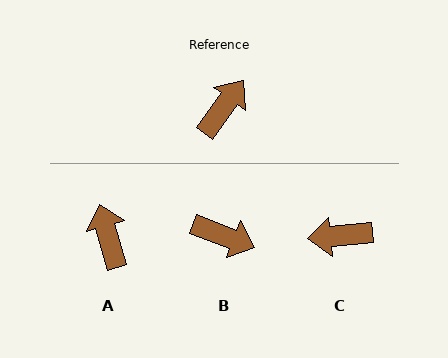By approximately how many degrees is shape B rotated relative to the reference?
Approximately 75 degrees clockwise.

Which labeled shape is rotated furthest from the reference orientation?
C, about 132 degrees away.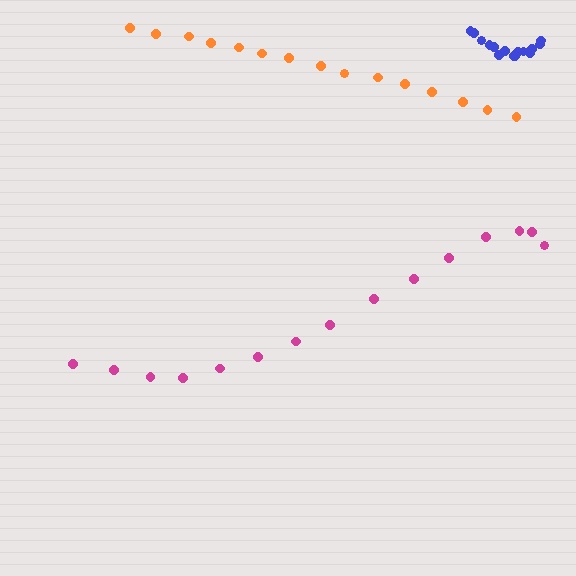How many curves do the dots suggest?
There are 3 distinct paths.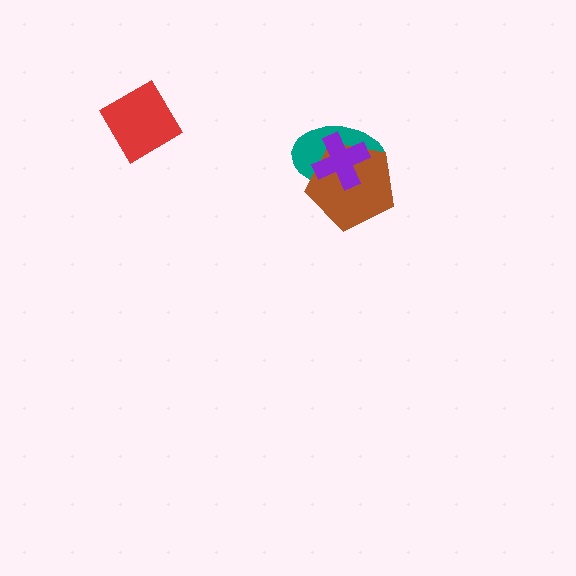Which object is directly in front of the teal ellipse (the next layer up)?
The brown pentagon is directly in front of the teal ellipse.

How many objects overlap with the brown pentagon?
2 objects overlap with the brown pentagon.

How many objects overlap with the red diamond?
0 objects overlap with the red diamond.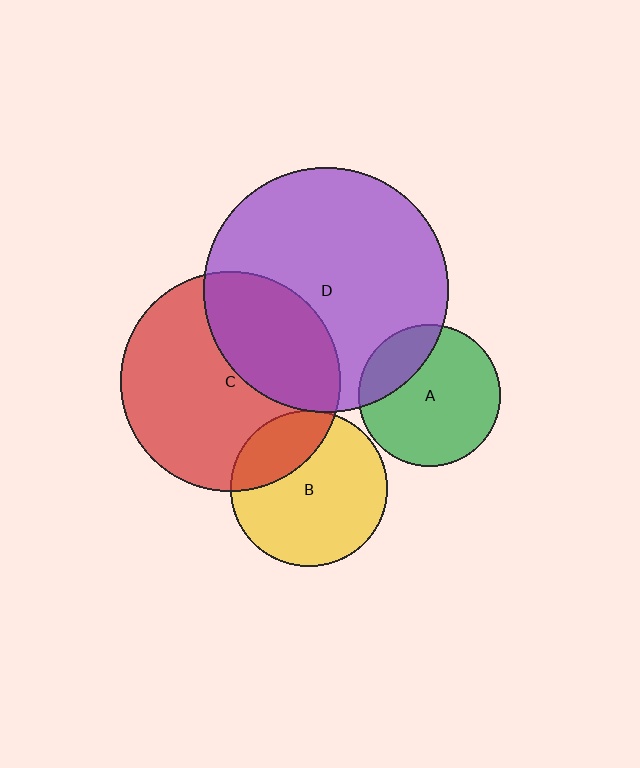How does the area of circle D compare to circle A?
Approximately 3.0 times.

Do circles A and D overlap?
Yes.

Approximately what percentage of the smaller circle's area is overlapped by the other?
Approximately 25%.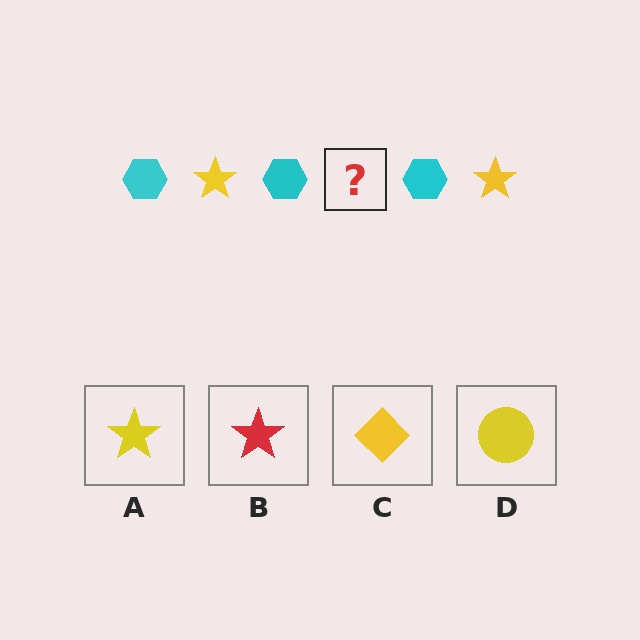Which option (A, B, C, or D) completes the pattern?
A.